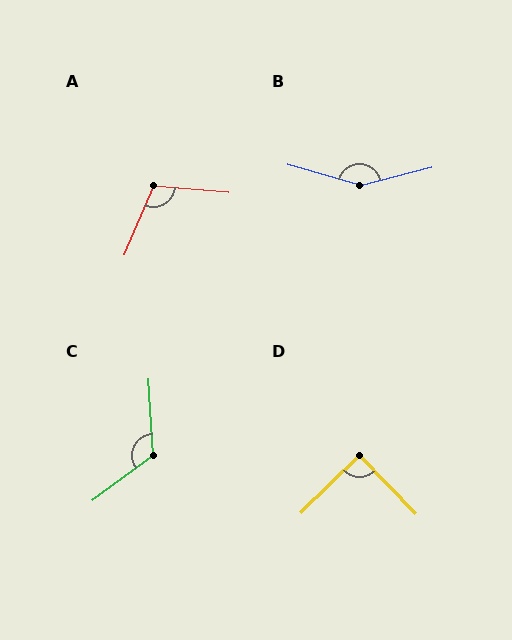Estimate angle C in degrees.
Approximately 123 degrees.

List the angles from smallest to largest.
D (90°), A (108°), C (123°), B (150°).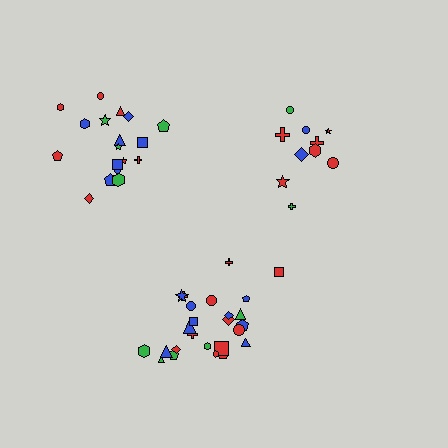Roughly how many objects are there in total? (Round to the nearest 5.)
Roughly 55 objects in total.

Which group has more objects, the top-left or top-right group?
The top-left group.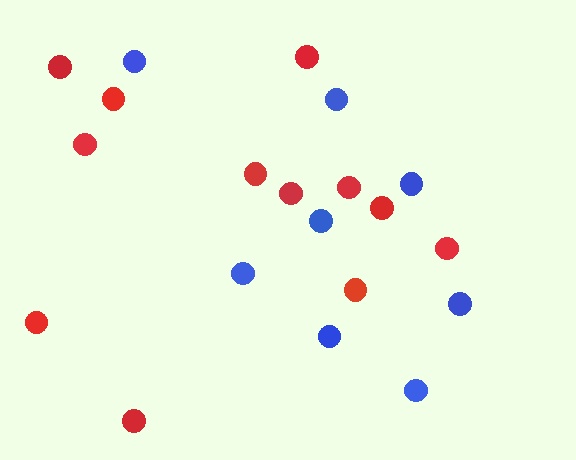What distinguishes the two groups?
There are 2 groups: one group of red circles (12) and one group of blue circles (8).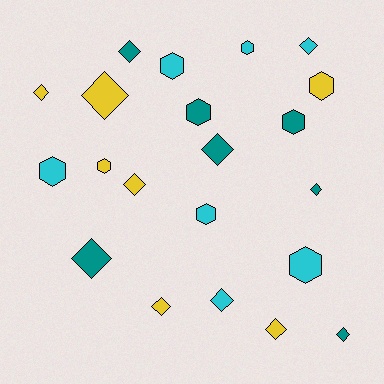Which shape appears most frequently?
Diamond, with 12 objects.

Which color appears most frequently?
Teal, with 7 objects.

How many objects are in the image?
There are 21 objects.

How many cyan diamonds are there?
There are 2 cyan diamonds.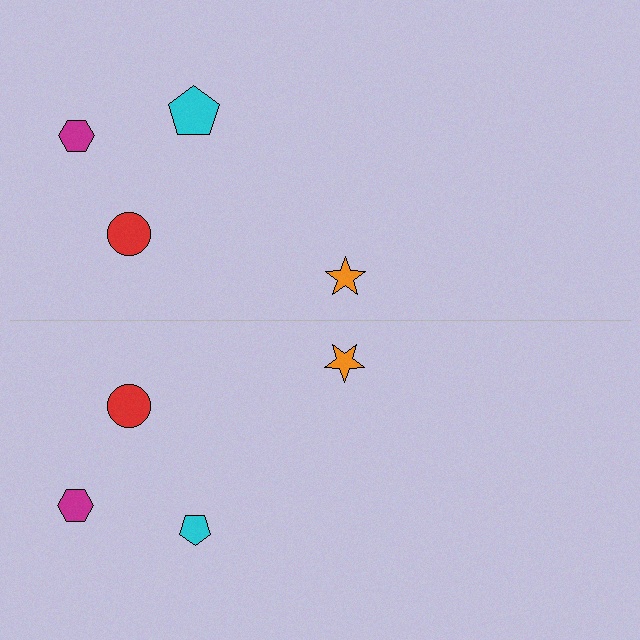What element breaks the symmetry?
The cyan pentagon on the bottom side has a different size than its mirror counterpart.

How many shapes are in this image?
There are 8 shapes in this image.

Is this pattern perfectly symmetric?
No, the pattern is not perfectly symmetric. The cyan pentagon on the bottom side has a different size than its mirror counterpart.